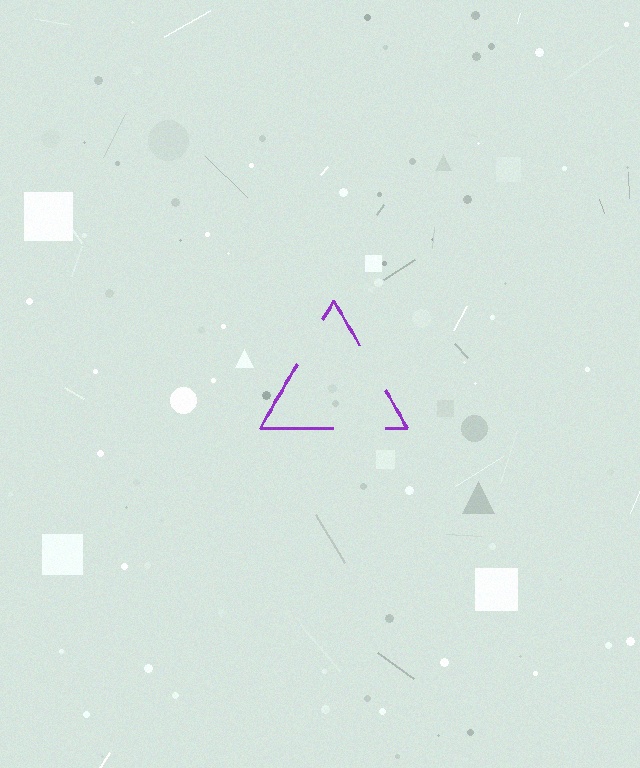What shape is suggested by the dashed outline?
The dashed outline suggests a triangle.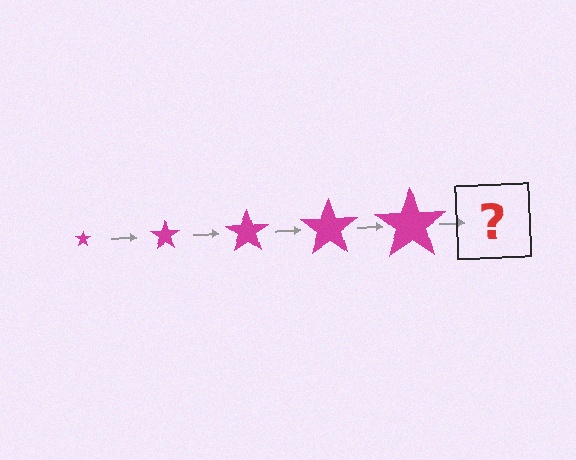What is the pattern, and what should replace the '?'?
The pattern is that the star gets progressively larger each step. The '?' should be a magenta star, larger than the previous one.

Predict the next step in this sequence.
The next step is a magenta star, larger than the previous one.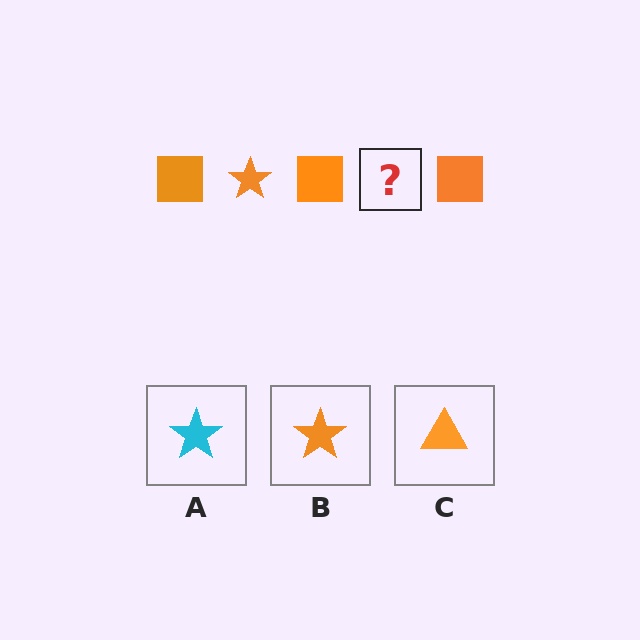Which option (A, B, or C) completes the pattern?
B.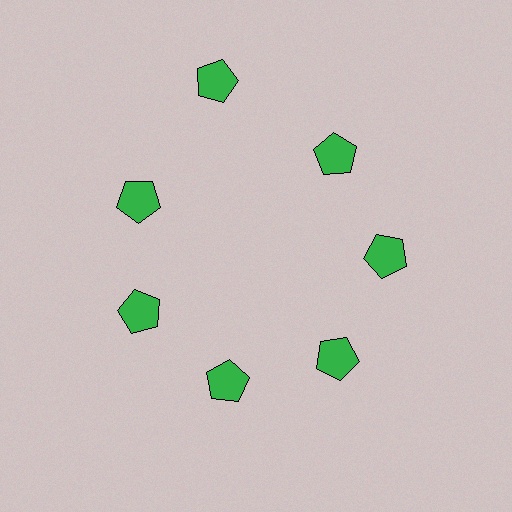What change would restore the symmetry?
The symmetry would be restored by moving it inward, back onto the ring so that all 7 pentagons sit at equal angles and equal distance from the center.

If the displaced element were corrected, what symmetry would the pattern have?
It would have 7-fold rotational symmetry — the pattern would map onto itself every 51 degrees.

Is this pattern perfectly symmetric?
No. The 7 green pentagons are arranged in a ring, but one element near the 12 o'clock position is pushed outward from the center, breaking the 7-fold rotational symmetry.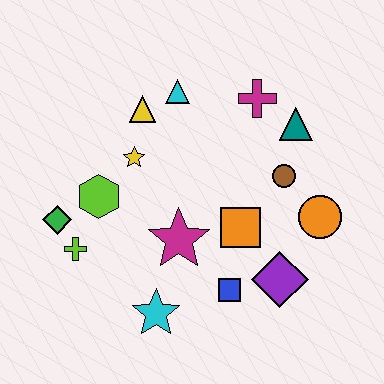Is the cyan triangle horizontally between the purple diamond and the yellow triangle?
Yes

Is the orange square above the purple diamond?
Yes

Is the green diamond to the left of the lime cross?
Yes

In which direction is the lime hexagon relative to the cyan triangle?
The lime hexagon is below the cyan triangle.